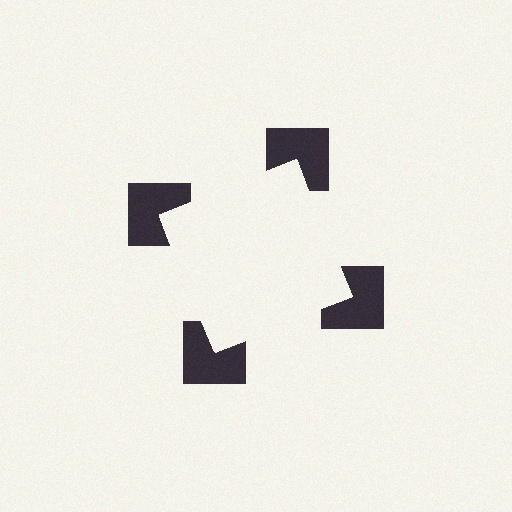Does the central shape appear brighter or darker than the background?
It typically appears slightly brighter than the background, even though no actual brightness change is drawn.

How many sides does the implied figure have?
4 sides.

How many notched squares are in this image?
There are 4 — one at each vertex of the illusory square.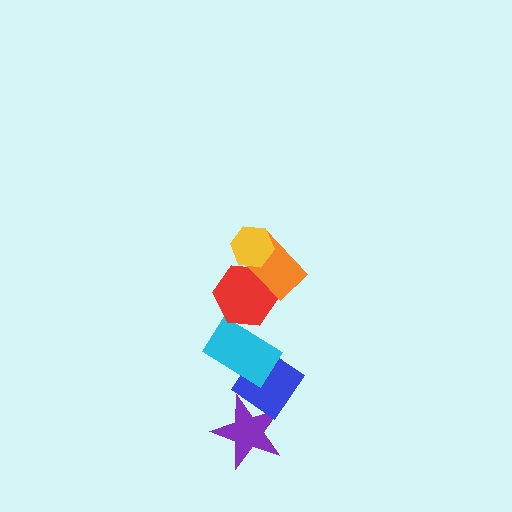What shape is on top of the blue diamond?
The cyan rectangle is on top of the blue diamond.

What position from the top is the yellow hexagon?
The yellow hexagon is 1st from the top.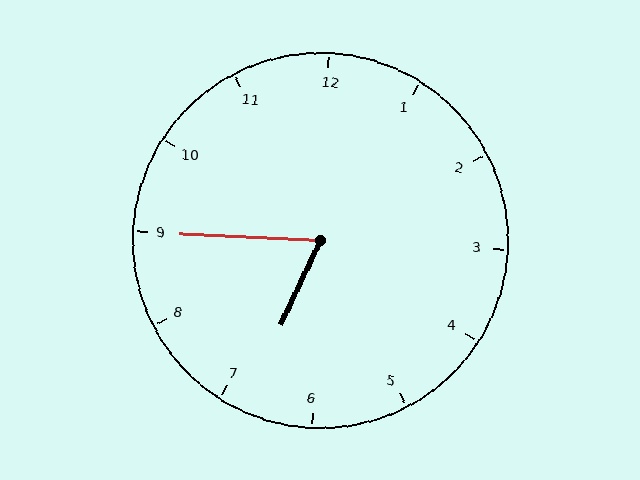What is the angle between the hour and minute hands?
Approximately 68 degrees.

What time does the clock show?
6:45.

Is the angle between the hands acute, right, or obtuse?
It is acute.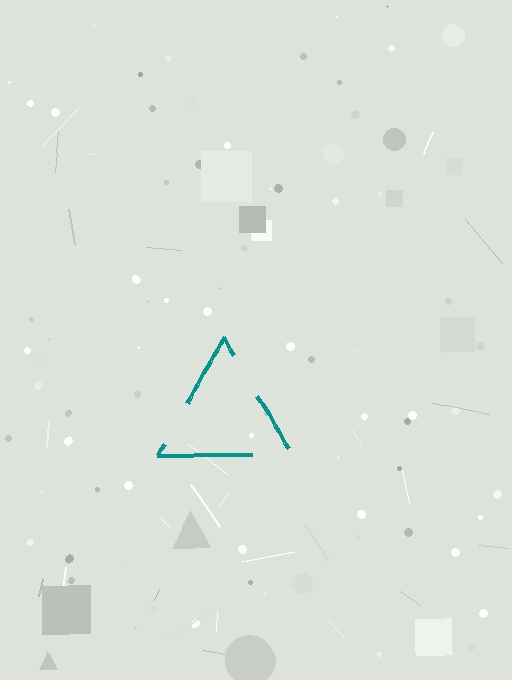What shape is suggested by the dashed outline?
The dashed outline suggests a triangle.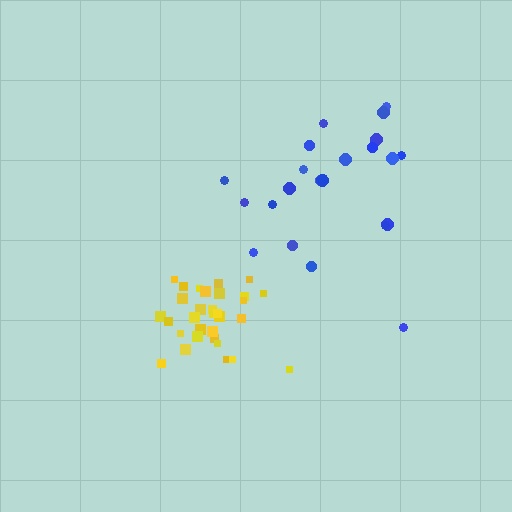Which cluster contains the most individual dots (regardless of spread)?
Yellow (31).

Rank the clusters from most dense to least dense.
yellow, blue.